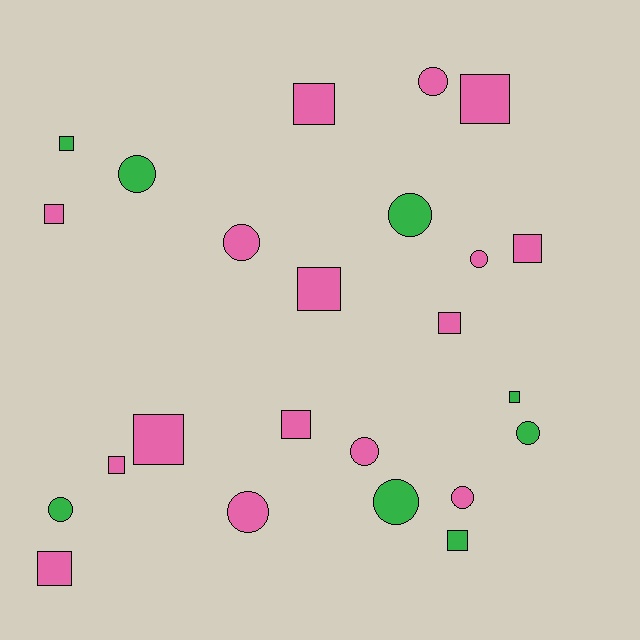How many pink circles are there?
There are 6 pink circles.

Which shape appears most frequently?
Square, with 13 objects.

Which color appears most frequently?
Pink, with 16 objects.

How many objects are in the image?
There are 24 objects.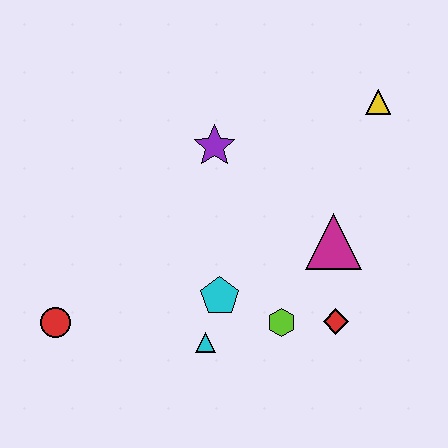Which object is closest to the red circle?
The cyan triangle is closest to the red circle.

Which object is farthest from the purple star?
The red circle is farthest from the purple star.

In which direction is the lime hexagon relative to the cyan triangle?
The lime hexagon is to the right of the cyan triangle.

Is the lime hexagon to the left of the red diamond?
Yes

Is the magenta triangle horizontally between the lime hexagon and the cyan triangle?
No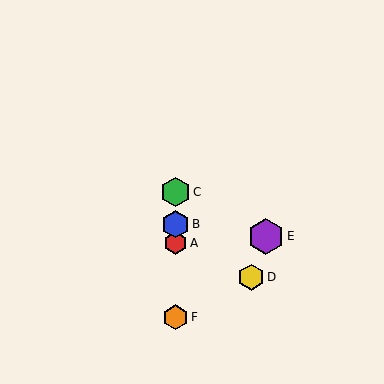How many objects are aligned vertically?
4 objects (A, B, C, F) are aligned vertically.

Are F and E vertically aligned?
No, F is at x≈175 and E is at x≈266.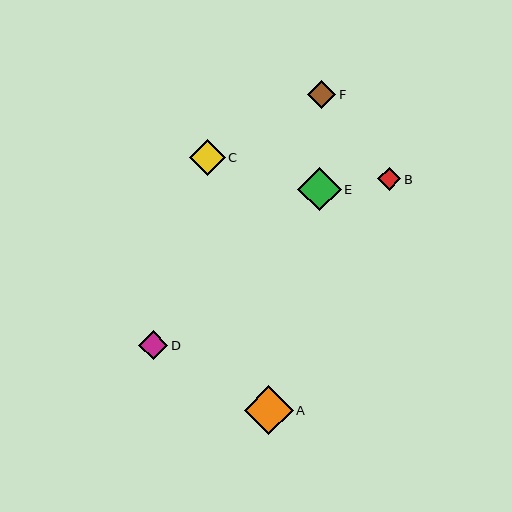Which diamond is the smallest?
Diamond B is the smallest with a size of approximately 23 pixels.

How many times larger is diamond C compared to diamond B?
Diamond C is approximately 1.5 times the size of diamond B.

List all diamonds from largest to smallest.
From largest to smallest: A, E, C, D, F, B.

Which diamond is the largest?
Diamond A is the largest with a size of approximately 49 pixels.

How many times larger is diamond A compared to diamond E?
Diamond A is approximately 1.1 times the size of diamond E.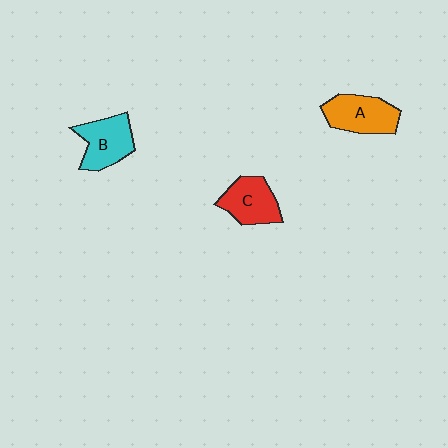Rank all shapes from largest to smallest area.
From largest to smallest: A (orange), B (cyan), C (red).